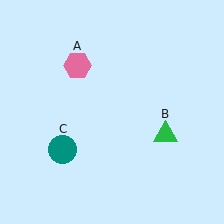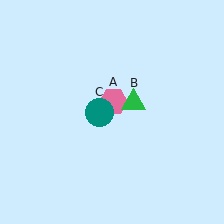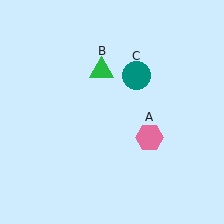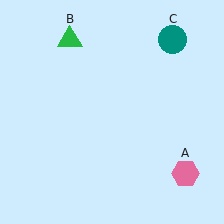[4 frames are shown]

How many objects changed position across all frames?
3 objects changed position: pink hexagon (object A), green triangle (object B), teal circle (object C).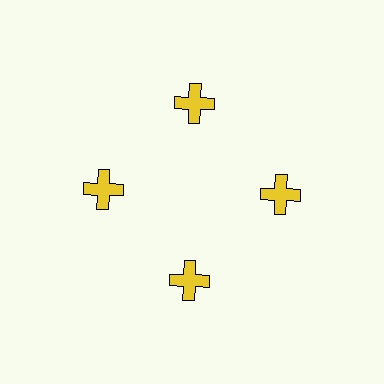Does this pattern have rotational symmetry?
Yes, this pattern has 4-fold rotational symmetry. It looks the same after rotating 90 degrees around the center.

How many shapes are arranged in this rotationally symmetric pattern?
There are 4 shapes, arranged in 4 groups of 1.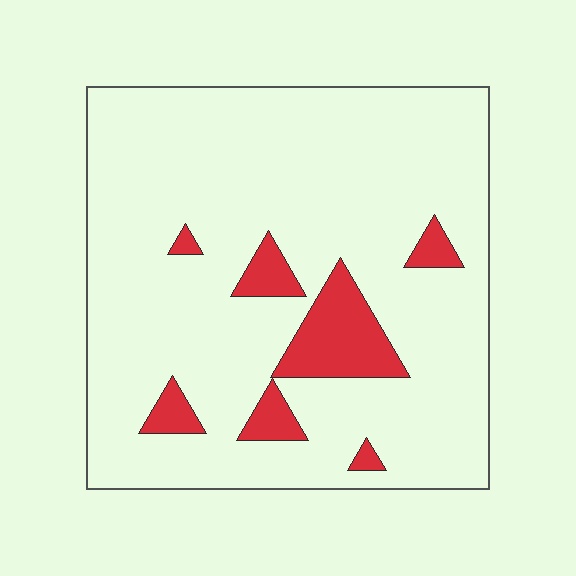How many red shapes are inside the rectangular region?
7.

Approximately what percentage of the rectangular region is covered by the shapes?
Approximately 10%.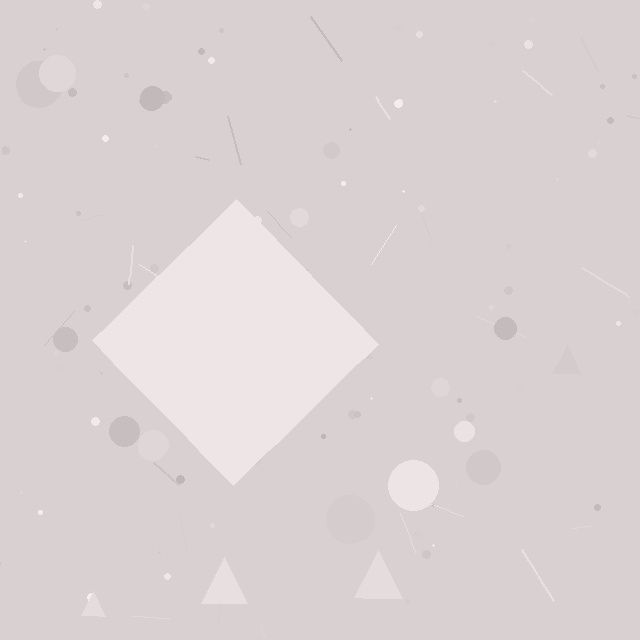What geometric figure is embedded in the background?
A diamond is embedded in the background.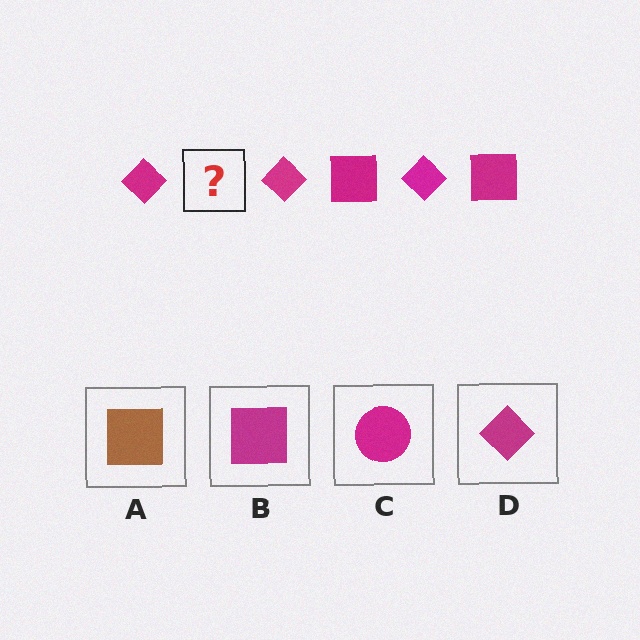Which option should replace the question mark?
Option B.